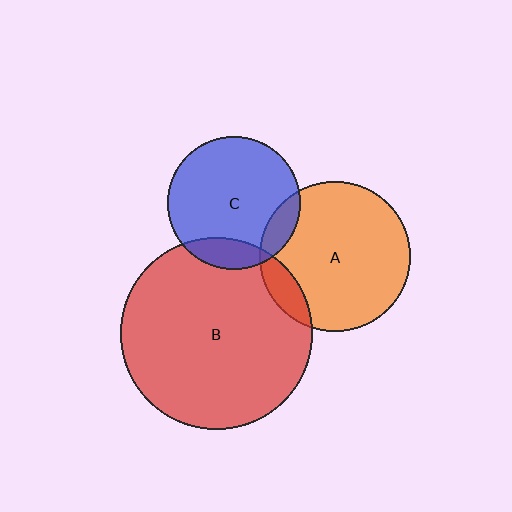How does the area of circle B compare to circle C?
Approximately 2.1 times.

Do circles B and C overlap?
Yes.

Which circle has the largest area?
Circle B (red).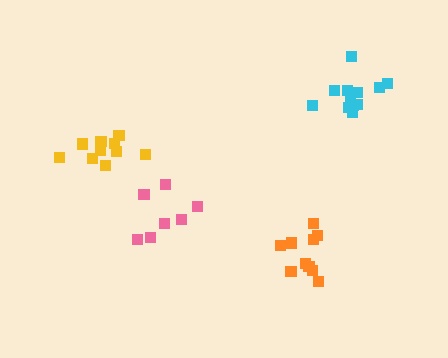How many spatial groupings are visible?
There are 4 spatial groupings.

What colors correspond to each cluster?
The clusters are colored: cyan, pink, orange, yellow.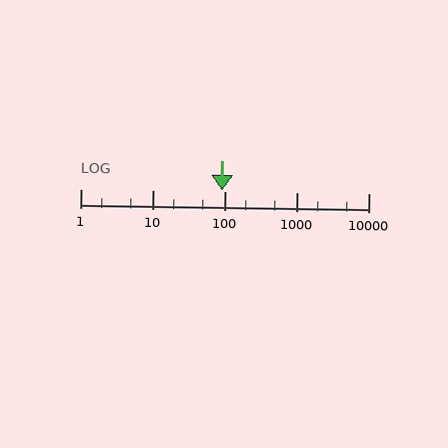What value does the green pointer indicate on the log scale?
The pointer indicates approximately 93.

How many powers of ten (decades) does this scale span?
The scale spans 4 decades, from 1 to 10000.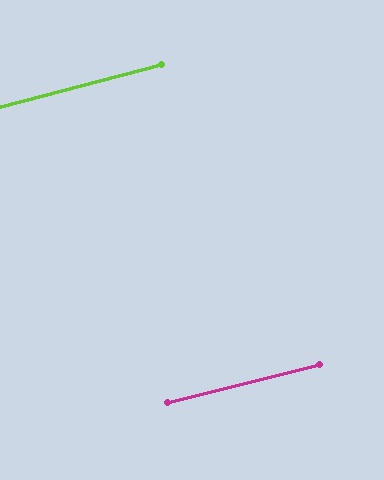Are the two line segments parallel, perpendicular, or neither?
Parallel — their directions differ by only 0.3°.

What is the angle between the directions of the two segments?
Approximately 0 degrees.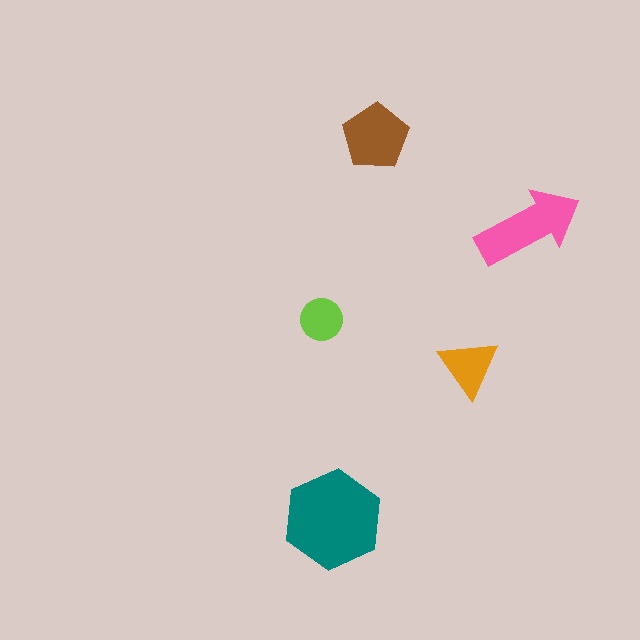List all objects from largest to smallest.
The teal hexagon, the pink arrow, the brown pentagon, the orange triangle, the lime circle.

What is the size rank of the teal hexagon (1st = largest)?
1st.